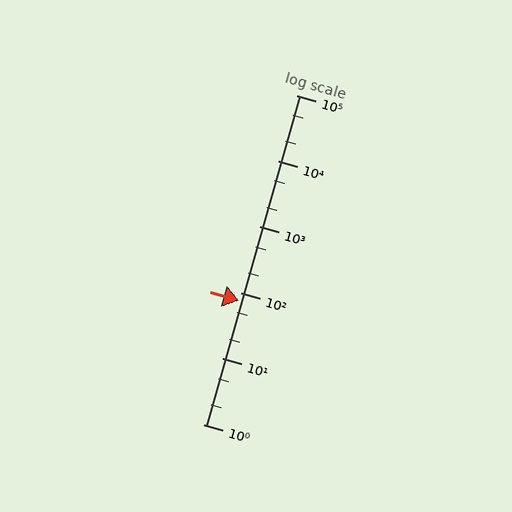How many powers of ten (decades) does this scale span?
The scale spans 5 decades, from 1 to 100000.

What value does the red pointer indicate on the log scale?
The pointer indicates approximately 76.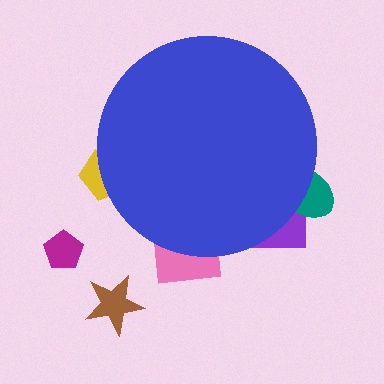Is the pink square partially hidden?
Yes, the pink square is partially hidden behind the blue circle.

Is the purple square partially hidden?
Yes, the purple square is partially hidden behind the blue circle.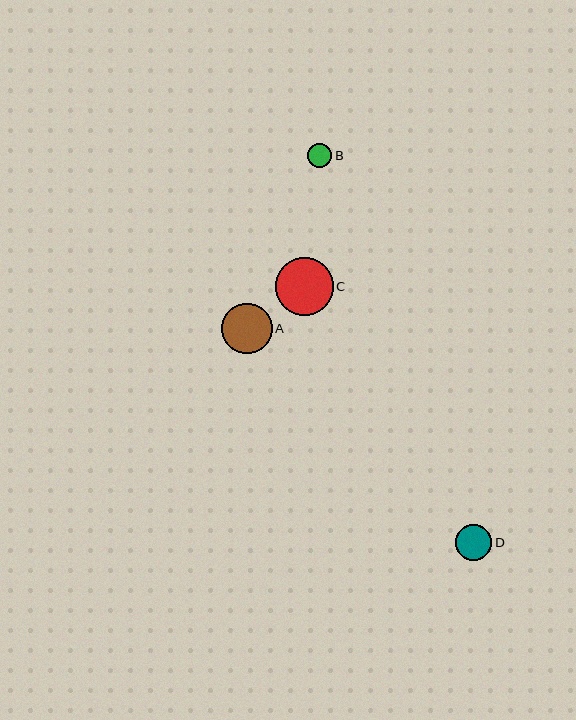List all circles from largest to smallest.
From largest to smallest: C, A, D, B.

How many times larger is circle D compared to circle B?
Circle D is approximately 1.5 times the size of circle B.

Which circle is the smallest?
Circle B is the smallest with a size of approximately 24 pixels.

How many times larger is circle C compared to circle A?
Circle C is approximately 1.2 times the size of circle A.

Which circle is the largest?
Circle C is the largest with a size of approximately 58 pixels.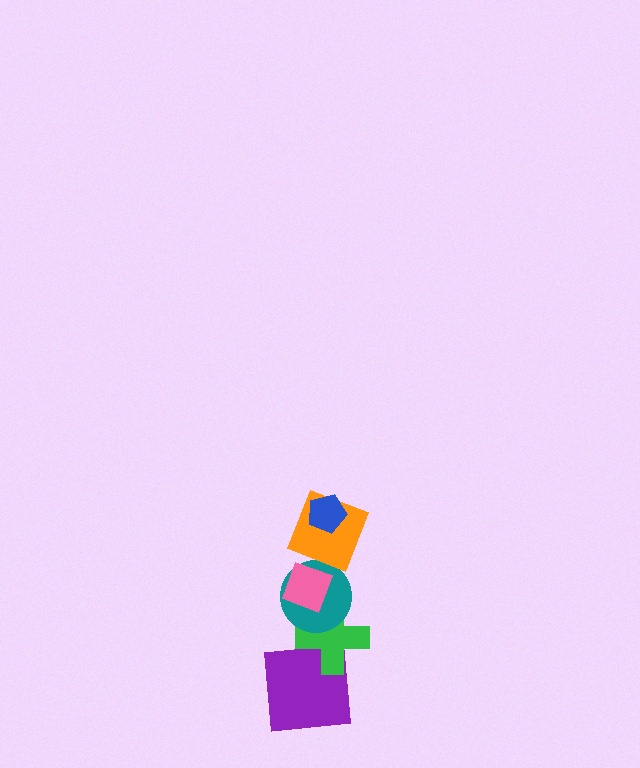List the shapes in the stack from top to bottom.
From top to bottom: the blue pentagon, the orange square, the pink diamond, the teal circle, the green cross, the purple square.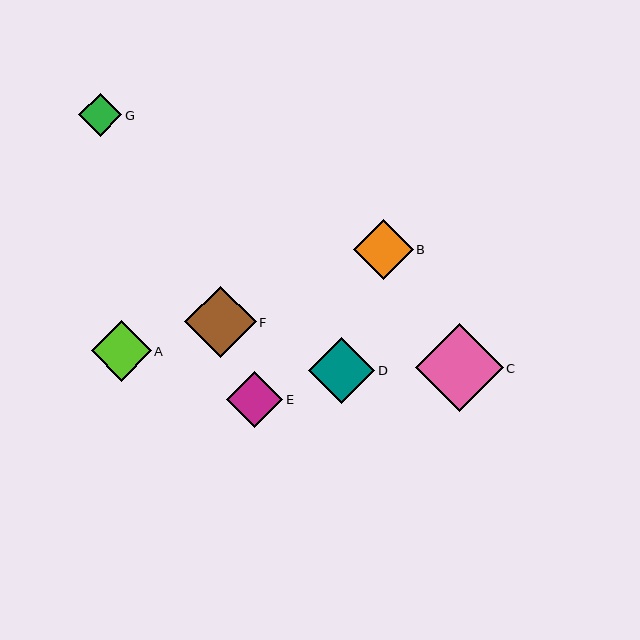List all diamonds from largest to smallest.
From largest to smallest: C, F, D, A, B, E, G.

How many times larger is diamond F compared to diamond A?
Diamond F is approximately 1.2 times the size of diamond A.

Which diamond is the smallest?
Diamond G is the smallest with a size of approximately 43 pixels.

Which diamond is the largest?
Diamond C is the largest with a size of approximately 88 pixels.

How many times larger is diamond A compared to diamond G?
Diamond A is approximately 1.4 times the size of diamond G.